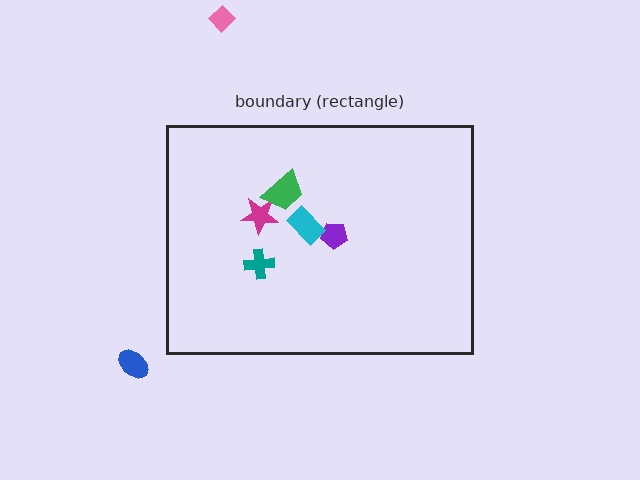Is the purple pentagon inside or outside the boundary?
Inside.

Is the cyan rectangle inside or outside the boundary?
Inside.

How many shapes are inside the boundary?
5 inside, 2 outside.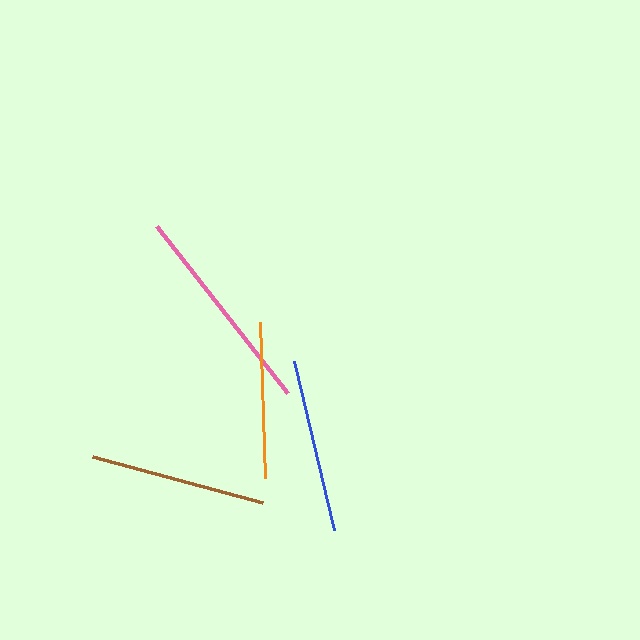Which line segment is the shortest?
The orange line is the shortest at approximately 156 pixels.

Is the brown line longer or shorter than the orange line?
The brown line is longer than the orange line.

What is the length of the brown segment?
The brown segment is approximately 177 pixels long.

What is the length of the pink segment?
The pink segment is approximately 211 pixels long.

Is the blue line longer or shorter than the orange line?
The blue line is longer than the orange line.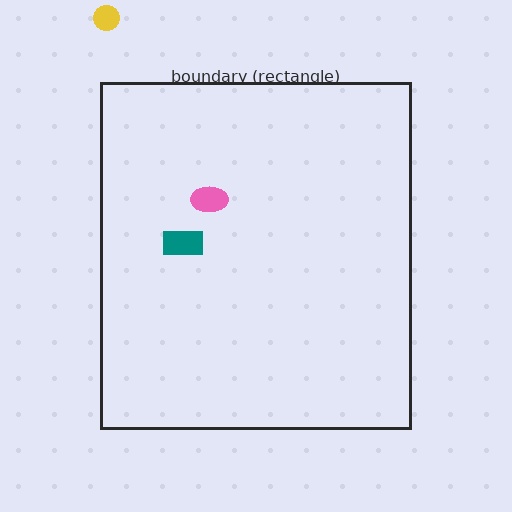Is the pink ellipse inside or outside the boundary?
Inside.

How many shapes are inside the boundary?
2 inside, 1 outside.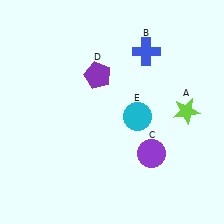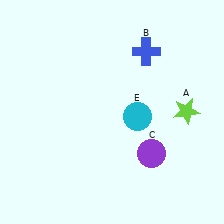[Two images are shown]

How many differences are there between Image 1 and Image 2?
There is 1 difference between the two images.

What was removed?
The purple pentagon (D) was removed in Image 2.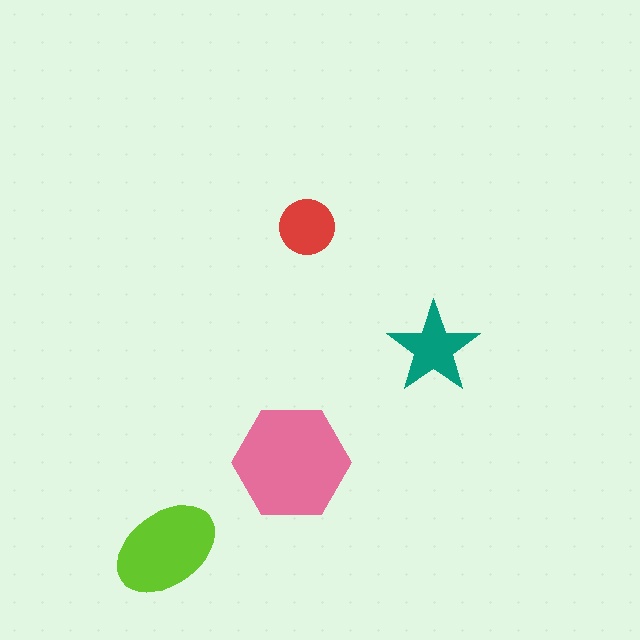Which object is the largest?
The pink hexagon.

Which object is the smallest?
The red circle.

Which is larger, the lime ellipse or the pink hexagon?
The pink hexagon.